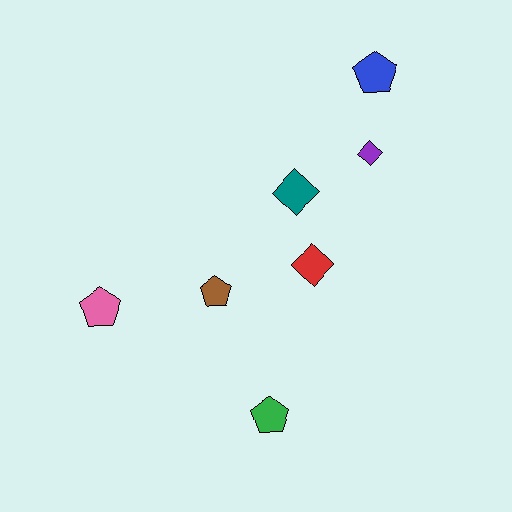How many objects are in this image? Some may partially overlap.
There are 7 objects.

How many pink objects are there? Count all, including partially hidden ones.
There is 1 pink object.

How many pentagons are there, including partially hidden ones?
There are 4 pentagons.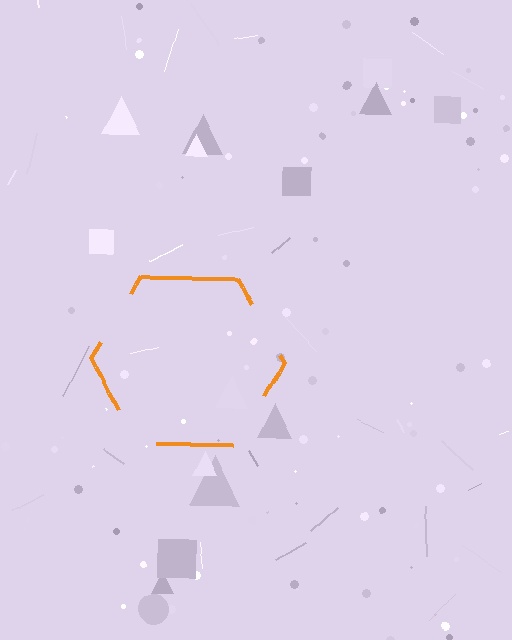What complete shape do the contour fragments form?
The contour fragments form a hexagon.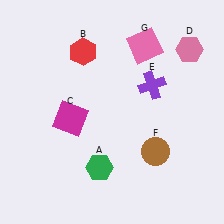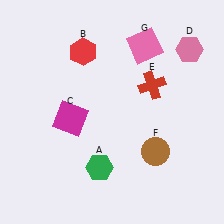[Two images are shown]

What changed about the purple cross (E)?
In Image 1, E is purple. In Image 2, it changed to red.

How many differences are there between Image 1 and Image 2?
There is 1 difference between the two images.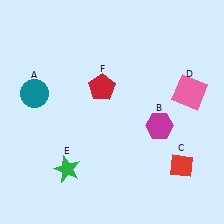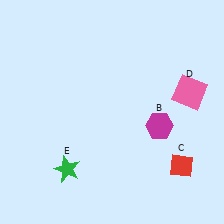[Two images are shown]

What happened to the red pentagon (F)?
The red pentagon (F) was removed in Image 2. It was in the top-left area of Image 1.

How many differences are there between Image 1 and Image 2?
There are 2 differences between the two images.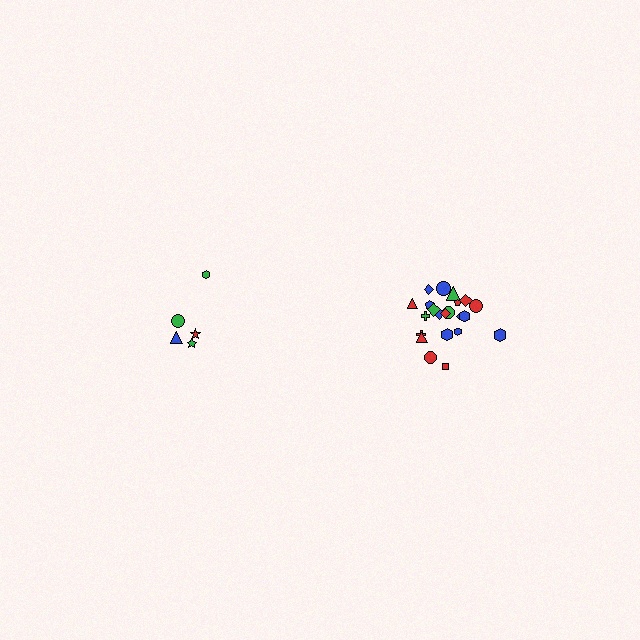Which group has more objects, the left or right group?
The right group.